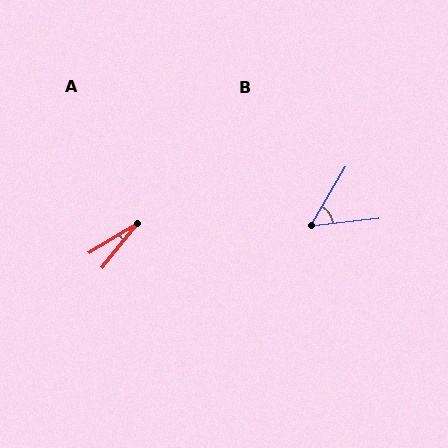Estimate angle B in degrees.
Approximately 53 degrees.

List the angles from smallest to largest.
A (20°), B (53°).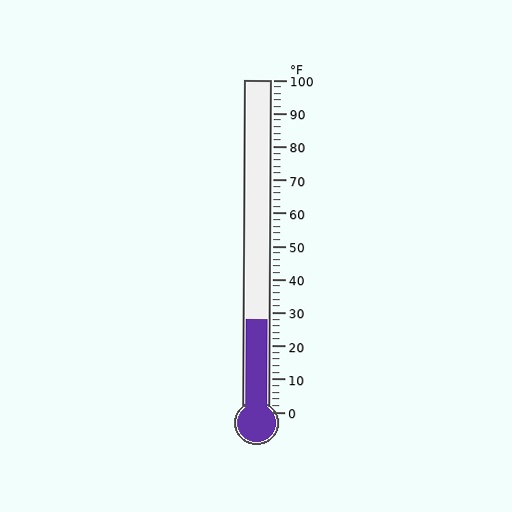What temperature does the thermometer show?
The thermometer shows approximately 28°F.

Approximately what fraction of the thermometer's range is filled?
The thermometer is filled to approximately 30% of its range.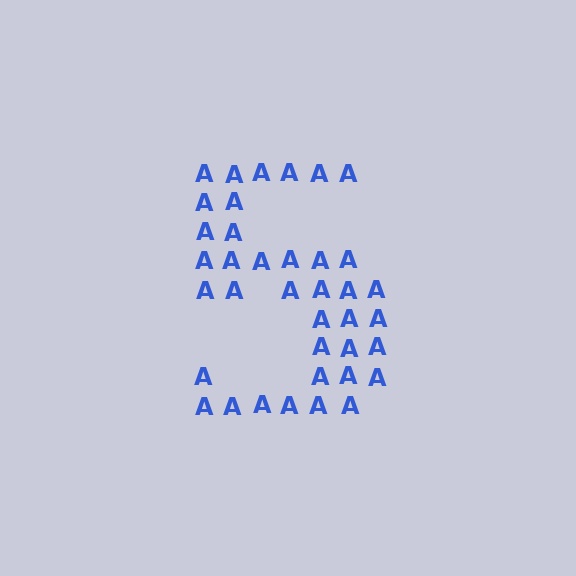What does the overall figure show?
The overall figure shows the digit 5.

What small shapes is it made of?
It is made of small letter A's.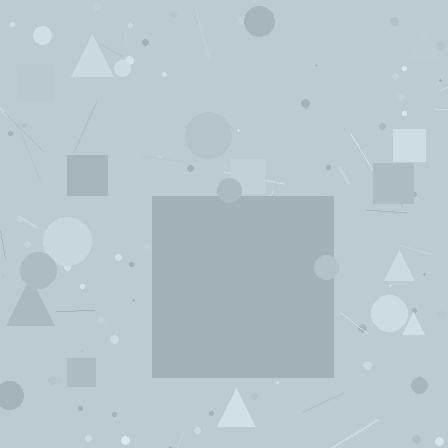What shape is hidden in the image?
A square is hidden in the image.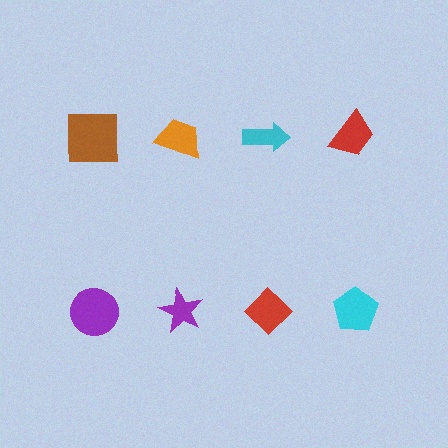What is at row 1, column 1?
A brown square.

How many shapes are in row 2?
4 shapes.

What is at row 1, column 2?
An orange trapezoid.